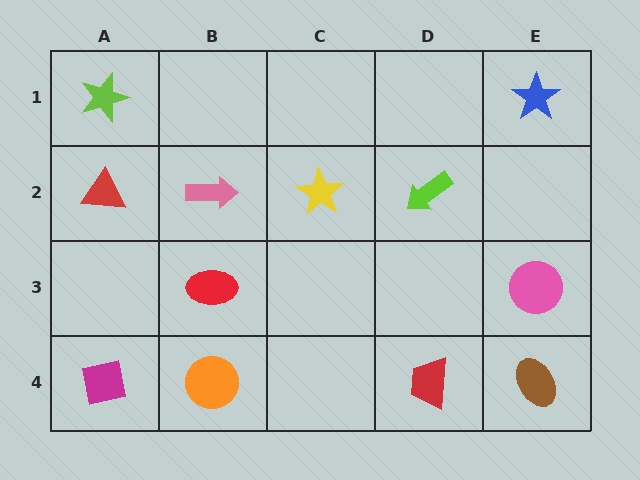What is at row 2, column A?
A red triangle.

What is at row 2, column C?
A yellow star.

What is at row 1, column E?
A blue star.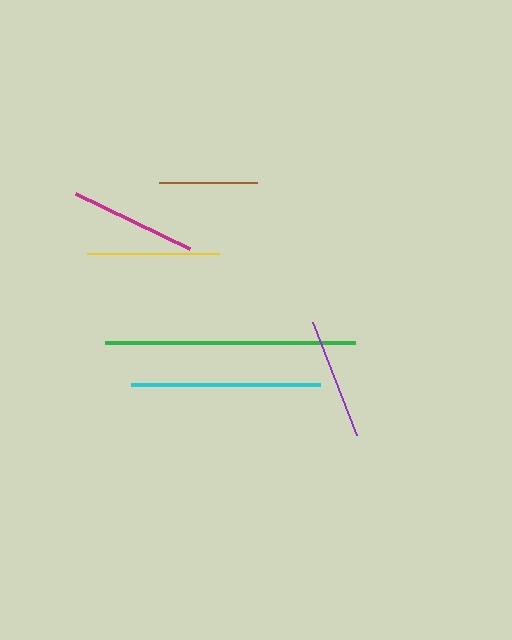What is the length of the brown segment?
The brown segment is approximately 98 pixels long.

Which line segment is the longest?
The green line is the longest at approximately 250 pixels.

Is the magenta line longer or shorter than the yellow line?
The yellow line is longer than the magenta line.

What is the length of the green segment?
The green segment is approximately 250 pixels long.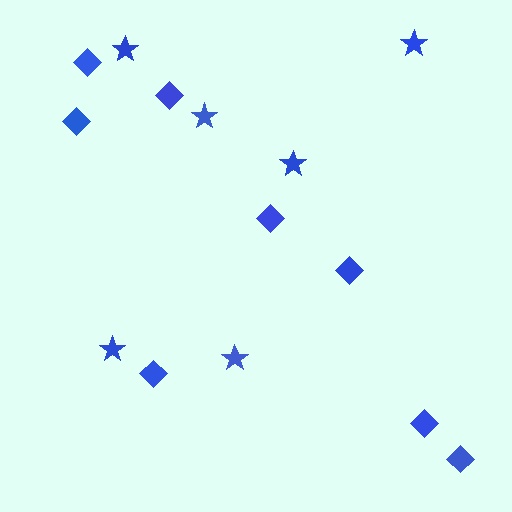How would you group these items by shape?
There are 2 groups: one group of diamonds (8) and one group of stars (6).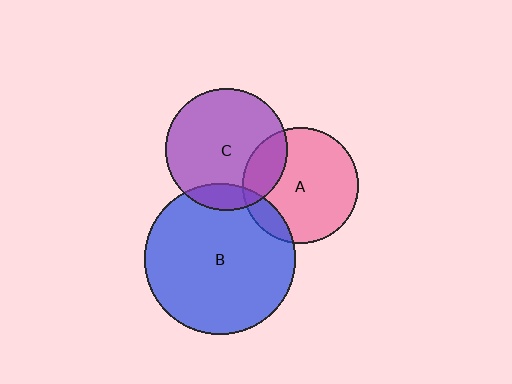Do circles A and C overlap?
Yes.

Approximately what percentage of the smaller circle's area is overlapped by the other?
Approximately 20%.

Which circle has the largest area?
Circle B (blue).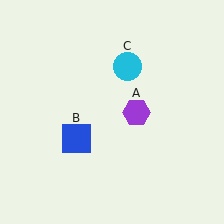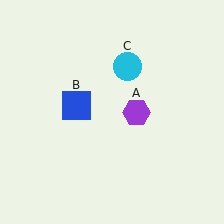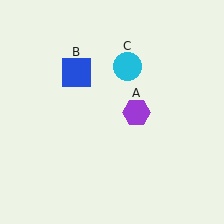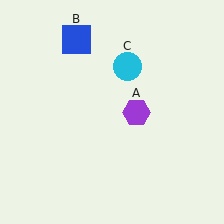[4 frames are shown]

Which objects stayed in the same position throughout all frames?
Purple hexagon (object A) and cyan circle (object C) remained stationary.